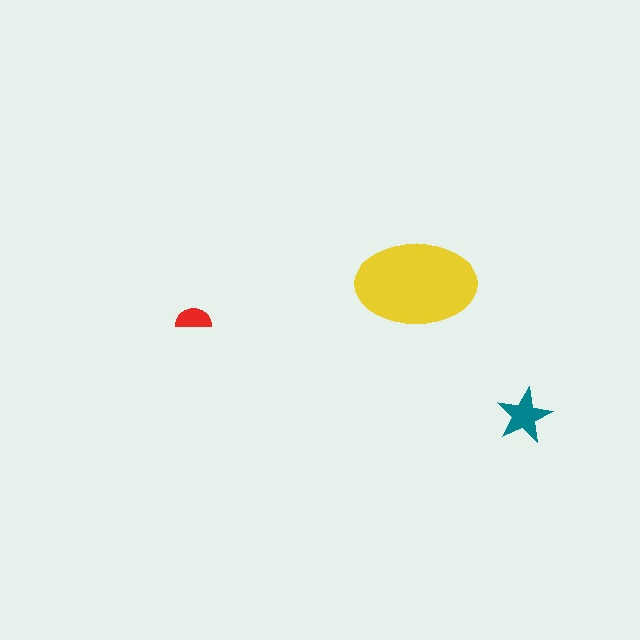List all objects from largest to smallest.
The yellow ellipse, the teal star, the red semicircle.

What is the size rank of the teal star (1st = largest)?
2nd.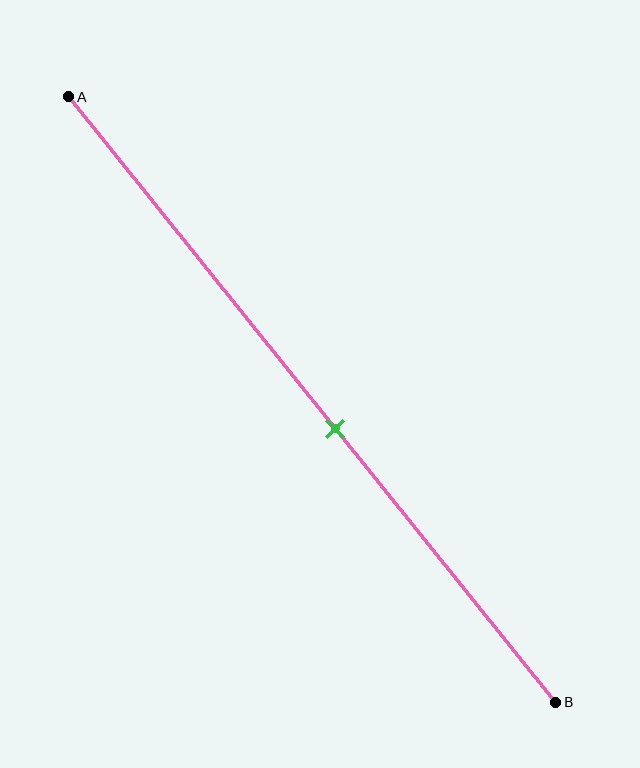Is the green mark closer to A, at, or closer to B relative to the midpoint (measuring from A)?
The green mark is closer to point B than the midpoint of segment AB.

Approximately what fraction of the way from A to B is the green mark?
The green mark is approximately 55% of the way from A to B.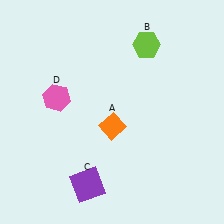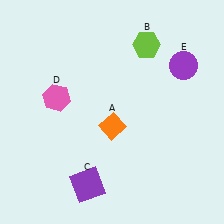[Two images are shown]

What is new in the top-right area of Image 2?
A purple circle (E) was added in the top-right area of Image 2.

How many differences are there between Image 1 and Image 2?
There is 1 difference between the two images.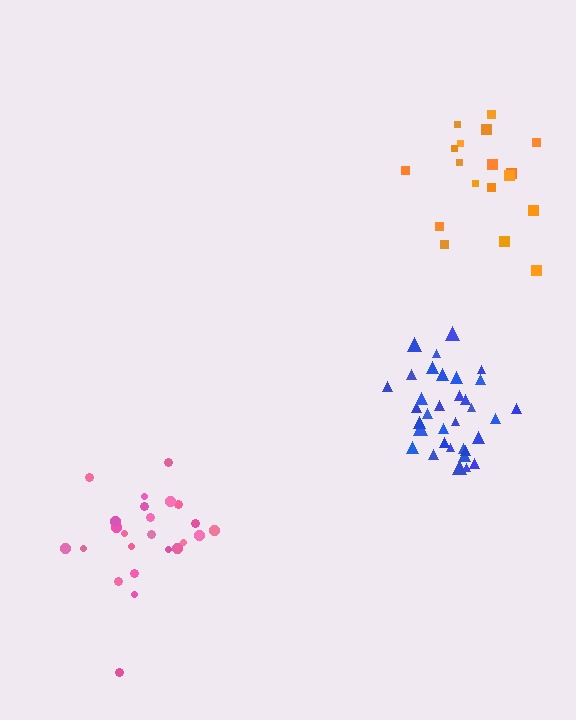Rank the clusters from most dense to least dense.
blue, pink, orange.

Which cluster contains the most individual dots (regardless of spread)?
Blue (35).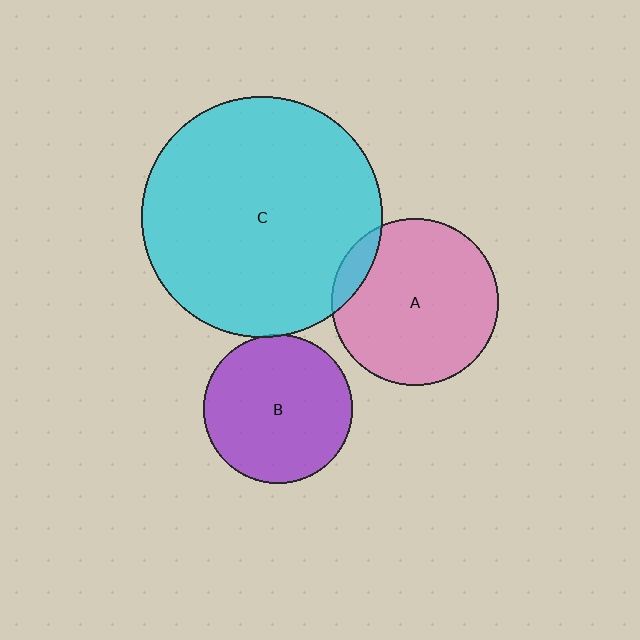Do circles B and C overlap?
Yes.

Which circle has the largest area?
Circle C (cyan).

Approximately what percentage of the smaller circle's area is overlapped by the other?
Approximately 5%.